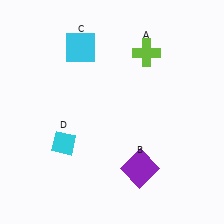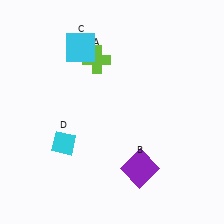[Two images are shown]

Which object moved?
The lime cross (A) moved left.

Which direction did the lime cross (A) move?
The lime cross (A) moved left.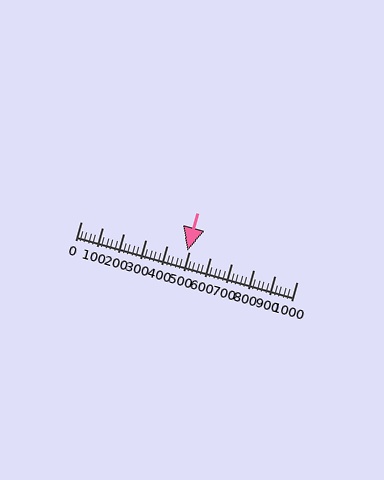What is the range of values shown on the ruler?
The ruler shows values from 0 to 1000.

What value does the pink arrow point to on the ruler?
The pink arrow points to approximately 495.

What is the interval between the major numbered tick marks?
The major tick marks are spaced 100 units apart.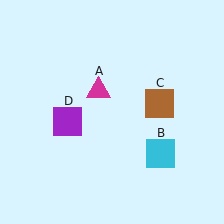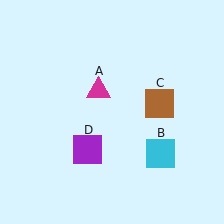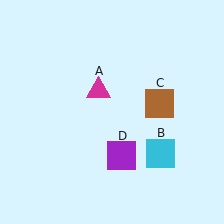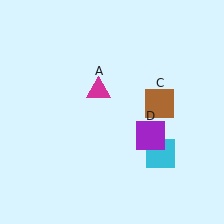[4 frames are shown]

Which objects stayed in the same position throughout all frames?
Magenta triangle (object A) and cyan square (object B) and brown square (object C) remained stationary.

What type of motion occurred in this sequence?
The purple square (object D) rotated counterclockwise around the center of the scene.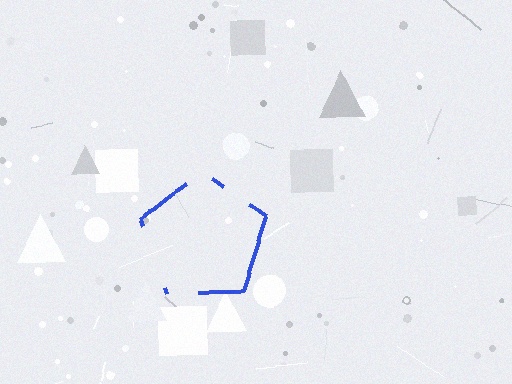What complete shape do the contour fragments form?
The contour fragments form a pentagon.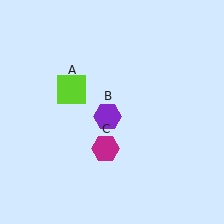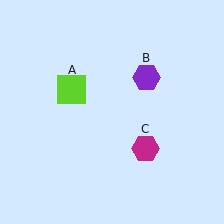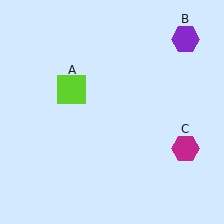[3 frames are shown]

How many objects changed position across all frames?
2 objects changed position: purple hexagon (object B), magenta hexagon (object C).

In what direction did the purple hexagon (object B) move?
The purple hexagon (object B) moved up and to the right.